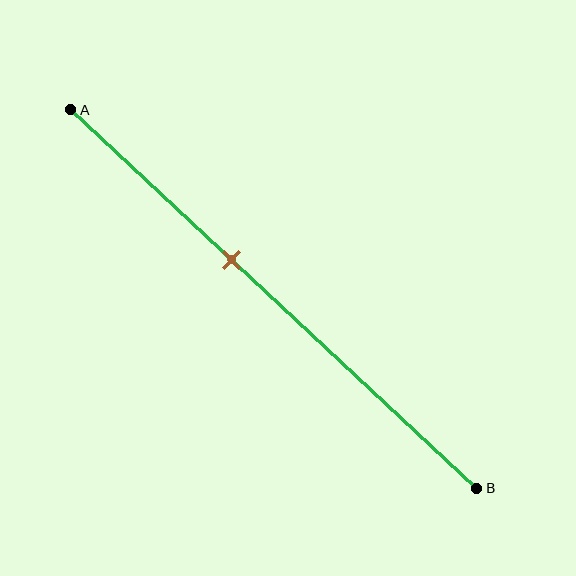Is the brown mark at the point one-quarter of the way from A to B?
No, the mark is at about 40% from A, not at the 25% one-quarter point.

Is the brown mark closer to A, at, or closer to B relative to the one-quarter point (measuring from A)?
The brown mark is closer to point B than the one-quarter point of segment AB.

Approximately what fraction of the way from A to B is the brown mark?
The brown mark is approximately 40% of the way from A to B.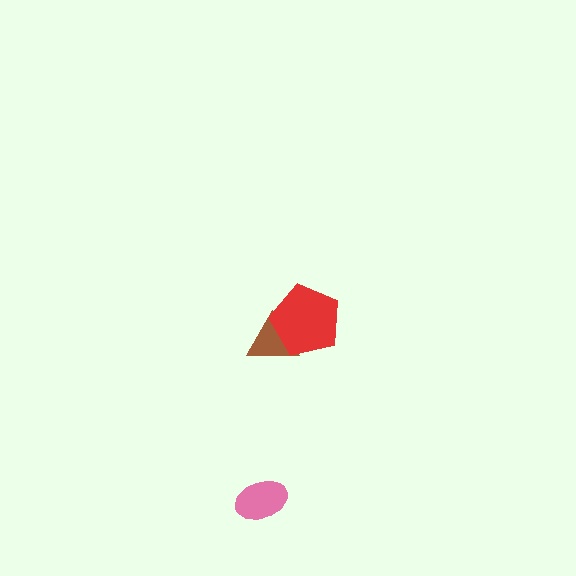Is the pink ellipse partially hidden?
No, no other shape covers it.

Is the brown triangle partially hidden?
Yes, it is partially covered by another shape.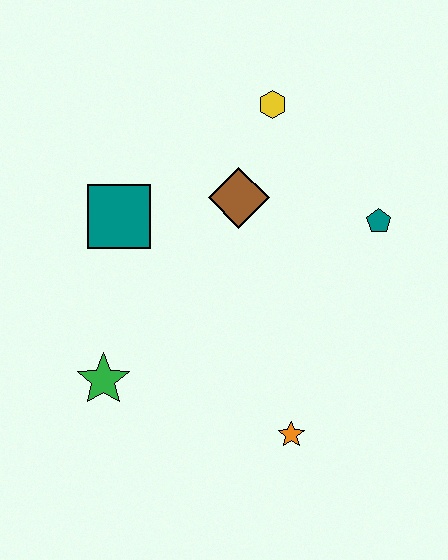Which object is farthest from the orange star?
The yellow hexagon is farthest from the orange star.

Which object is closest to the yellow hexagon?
The brown diamond is closest to the yellow hexagon.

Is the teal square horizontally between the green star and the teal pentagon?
Yes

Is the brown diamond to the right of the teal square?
Yes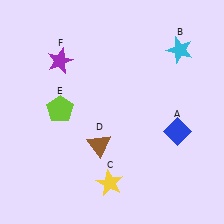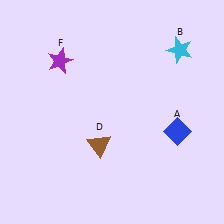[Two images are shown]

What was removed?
The yellow star (C), the lime pentagon (E) were removed in Image 2.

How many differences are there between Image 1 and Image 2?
There are 2 differences between the two images.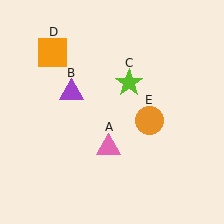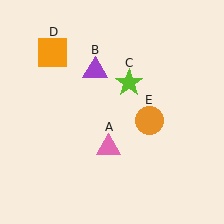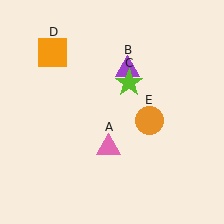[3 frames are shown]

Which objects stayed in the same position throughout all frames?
Pink triangle (object A) and lime star (object C) and orange square (object D) and orange circle (object E) remained stationary.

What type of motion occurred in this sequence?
The purple triangle (object B) rotated clockwise around the center of the scene.